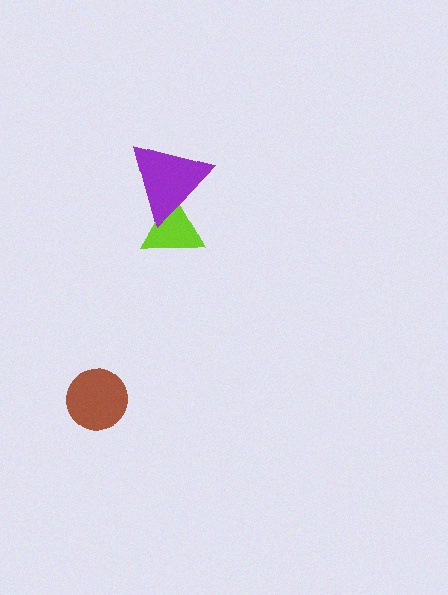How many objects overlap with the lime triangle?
1 object overlaps with the lime triangle.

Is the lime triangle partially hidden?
Yes, it is partially covered by another shape.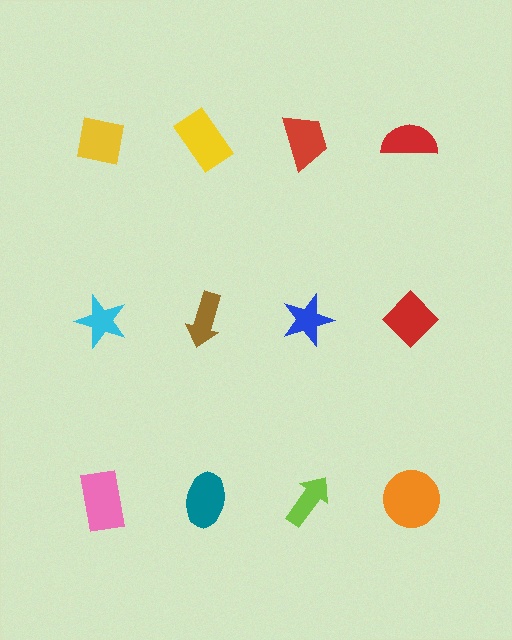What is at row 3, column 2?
A teal ellipse.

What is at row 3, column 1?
A pink rectangle.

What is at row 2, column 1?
A cyan star.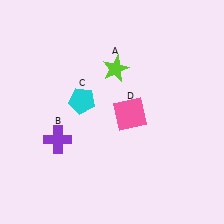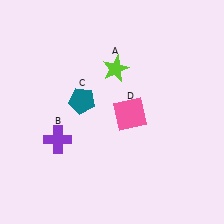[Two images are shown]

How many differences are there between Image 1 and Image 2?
There is 1 difference between the two images.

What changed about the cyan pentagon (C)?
In Image 1, C is cyan. In Image 2, it changed to teal.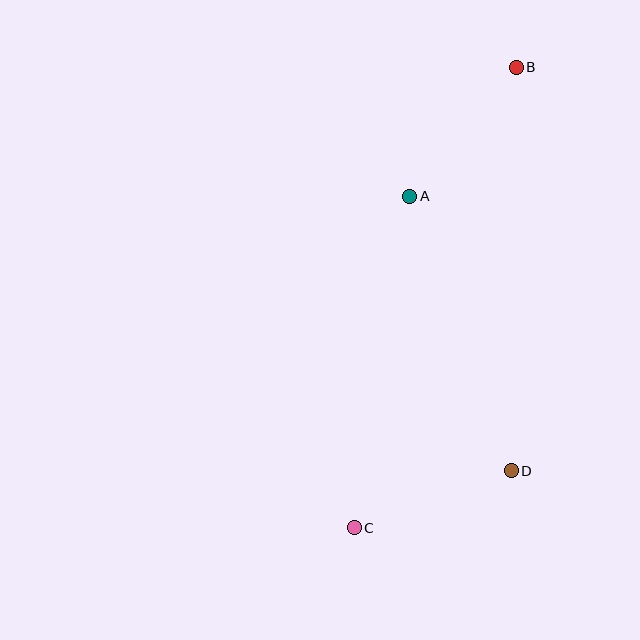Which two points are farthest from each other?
Points B and C are farthest from each other.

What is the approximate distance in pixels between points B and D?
The distance between B and D is approximately 404 pixels.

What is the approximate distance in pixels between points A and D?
The distance between A and D is approximately 293 pixels.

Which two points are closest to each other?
Points C and D are closest to each other.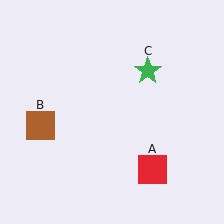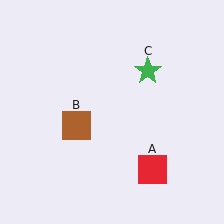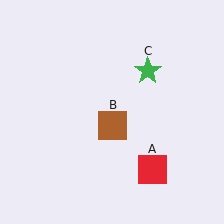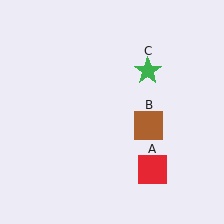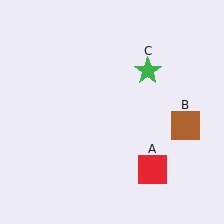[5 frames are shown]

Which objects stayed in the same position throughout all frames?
Red square (object A) and green star (object C) remained stationary.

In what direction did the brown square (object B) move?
The brown square (object B) moved right.